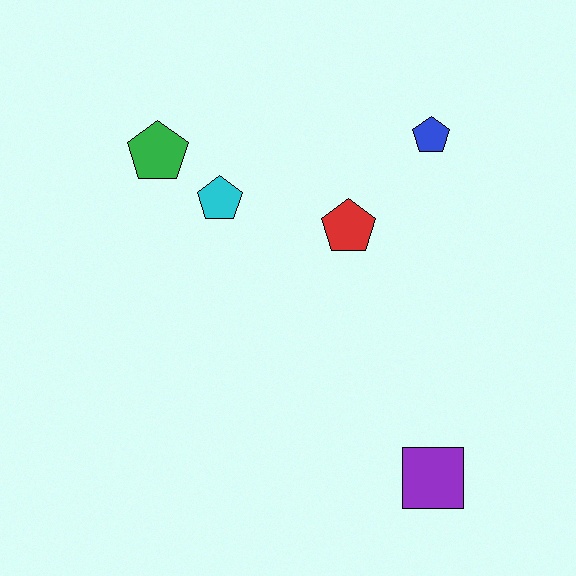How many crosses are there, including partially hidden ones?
There are no crosses.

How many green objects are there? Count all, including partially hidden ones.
There is 1 green object.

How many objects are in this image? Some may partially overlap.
There are 5 objects.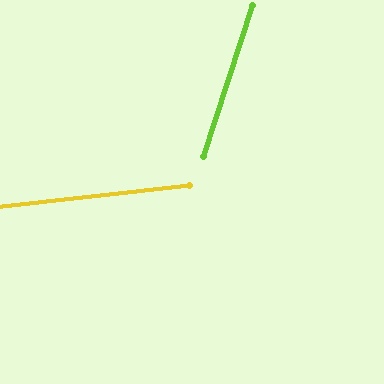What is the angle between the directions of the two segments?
Approximately 66 degrees.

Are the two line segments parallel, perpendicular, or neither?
Neither parallel nor perpendicular — they differ by about 66°.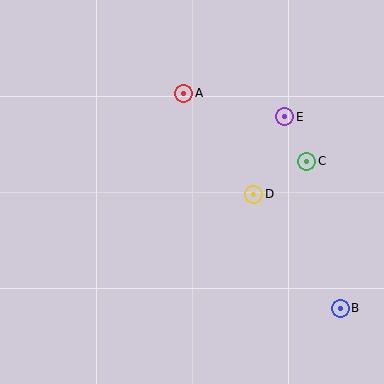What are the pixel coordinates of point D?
Point D is at (254, 194).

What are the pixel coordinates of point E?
Point E is at (285, 117).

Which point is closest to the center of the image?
Point D at (254, 194) is closest to the center.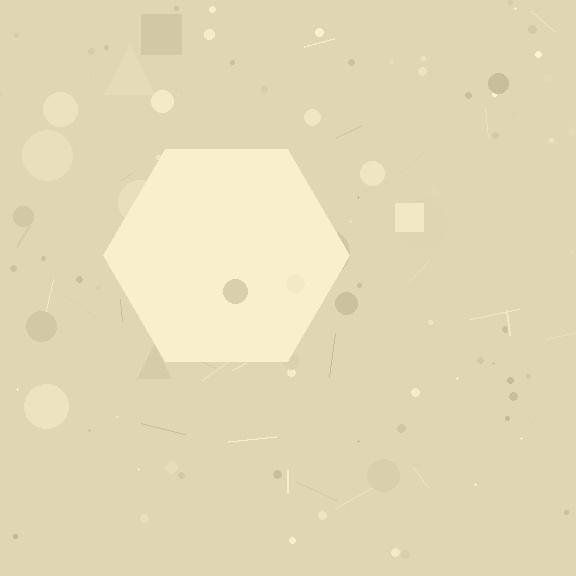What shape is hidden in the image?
A hexagon is hidden in the image.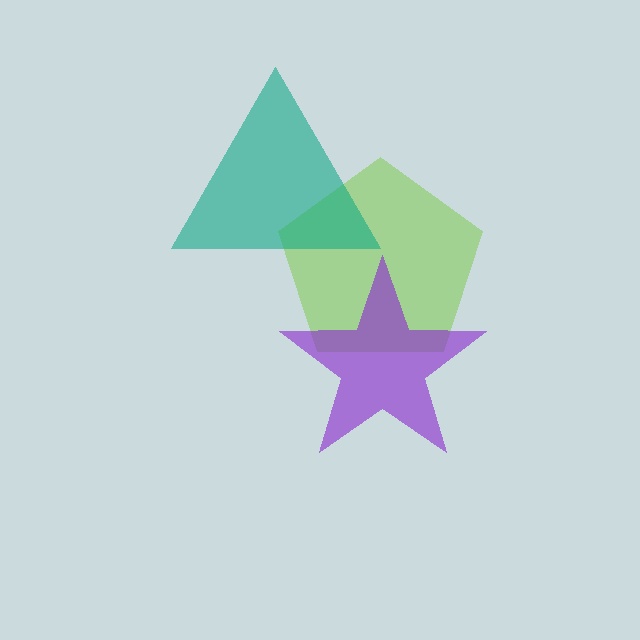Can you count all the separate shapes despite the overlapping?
Yes, there are 3 separate shapes.